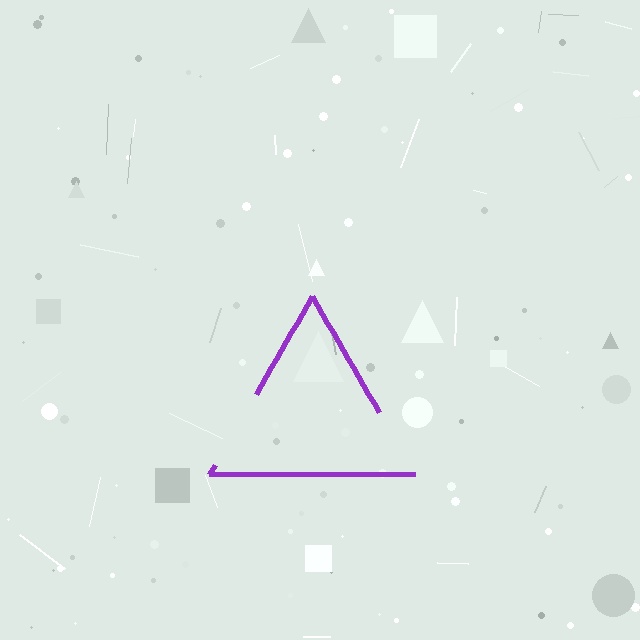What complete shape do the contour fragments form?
The contour fragments form a triangle.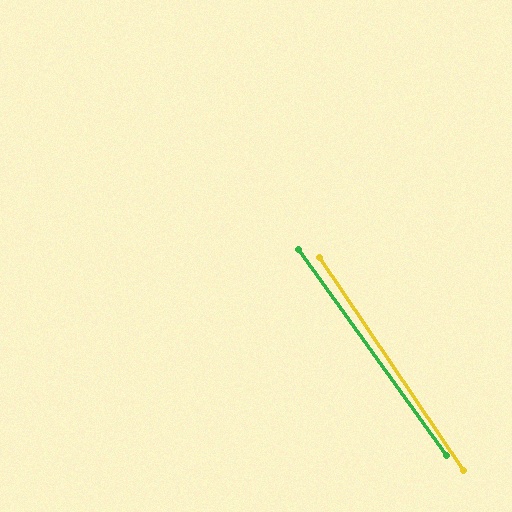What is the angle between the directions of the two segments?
Approximately 2 degrees.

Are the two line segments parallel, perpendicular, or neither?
Parallel — their directions differ by only 1.6°.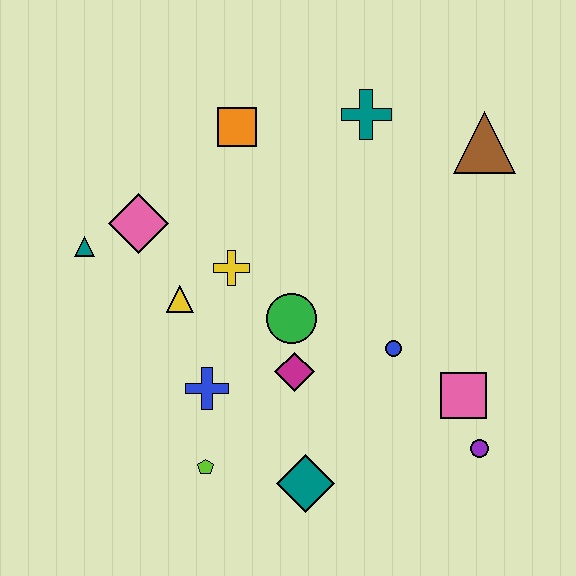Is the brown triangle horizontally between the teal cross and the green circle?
No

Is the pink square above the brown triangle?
No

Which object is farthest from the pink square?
The teal triangle is farthest from the pink square.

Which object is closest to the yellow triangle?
The yellow cross is closest to the yellow triangle.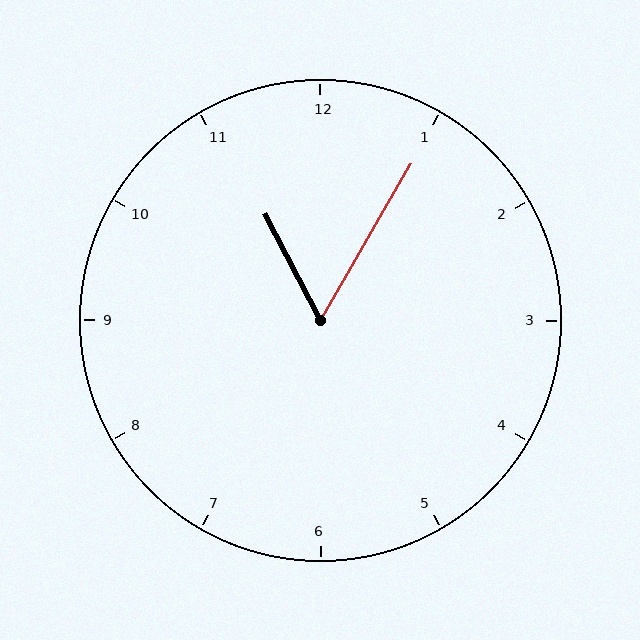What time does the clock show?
11:05.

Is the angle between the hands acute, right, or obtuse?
It is acute.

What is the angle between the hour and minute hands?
Approximately 58 degrees.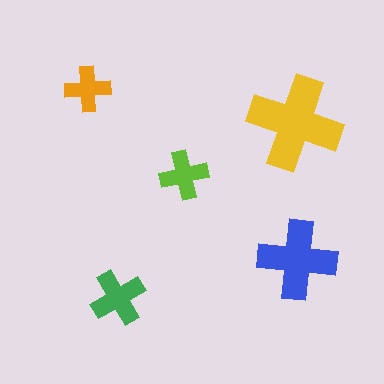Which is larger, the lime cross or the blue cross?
The blue one.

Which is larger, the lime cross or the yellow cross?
The yellow one.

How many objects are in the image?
There are 5 objects in the image.